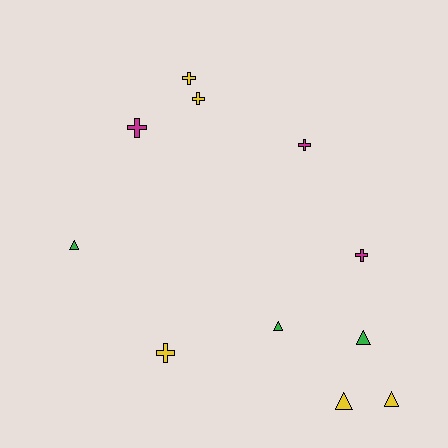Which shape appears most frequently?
Cross, with 6 objects.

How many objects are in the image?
There are 11 objects.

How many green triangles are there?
There are 3 green triangles.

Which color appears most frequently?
Yellow, with 5 objects.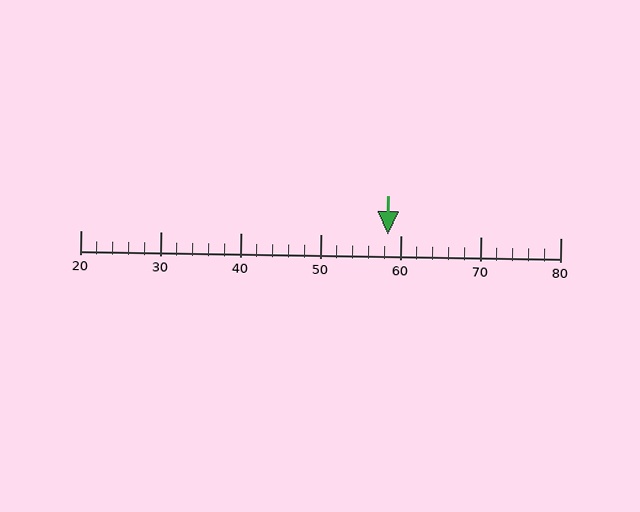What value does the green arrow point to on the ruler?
The green arrow points to approximately 58.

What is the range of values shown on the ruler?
The ruler shows values from 20 to 80.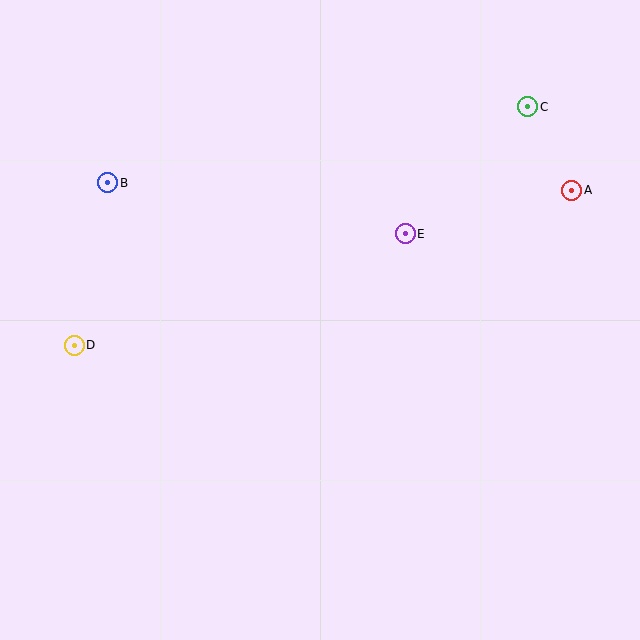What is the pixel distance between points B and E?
The distance between B and E is 302 pixels.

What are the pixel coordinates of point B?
Point B is at (108, 183).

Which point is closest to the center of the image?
Point E at (405, 234) is closest to the center.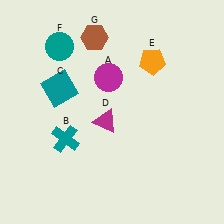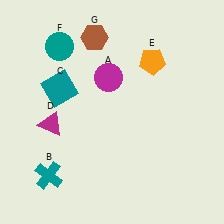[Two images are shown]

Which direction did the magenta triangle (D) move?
The magenta triangle (D) moved left.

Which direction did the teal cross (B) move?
The teal cross (B) moved down.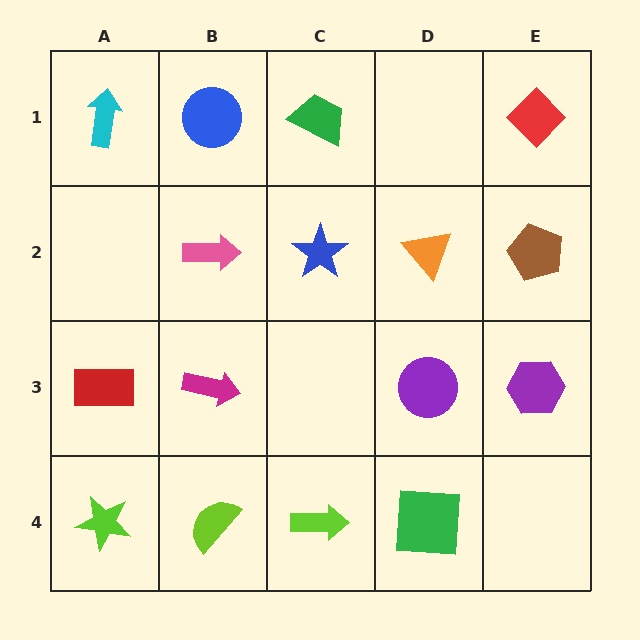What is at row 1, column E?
A red diamond.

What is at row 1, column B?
A blue circle.